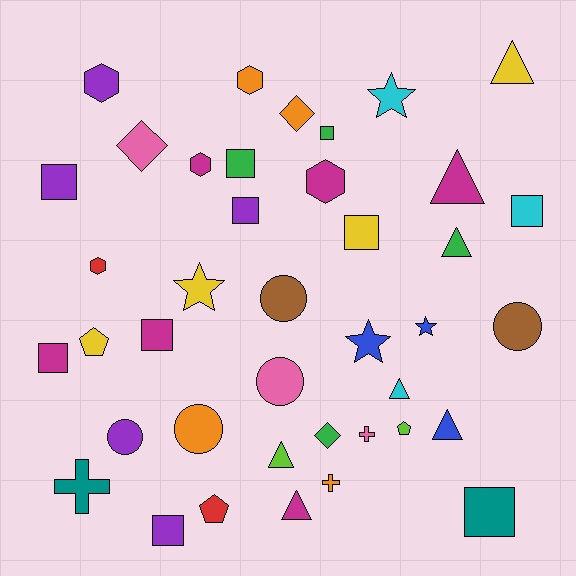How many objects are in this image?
There are 40 objects.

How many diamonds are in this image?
There are 3 diamonds.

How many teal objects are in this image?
There are 2 teal objects.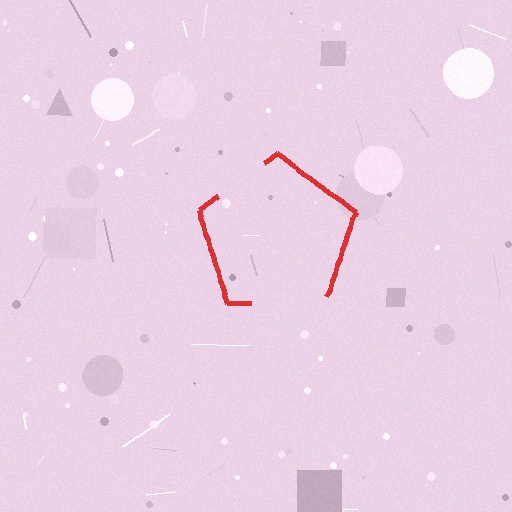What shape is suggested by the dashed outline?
The dashed outline suggests a pentagon.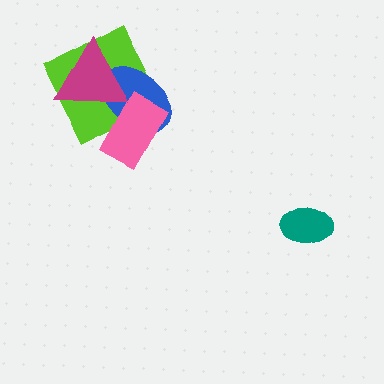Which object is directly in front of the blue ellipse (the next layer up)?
The pink rectangle is directly in front of the blue ellipse.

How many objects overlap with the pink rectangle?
3 objects overlap with the pink rectangle.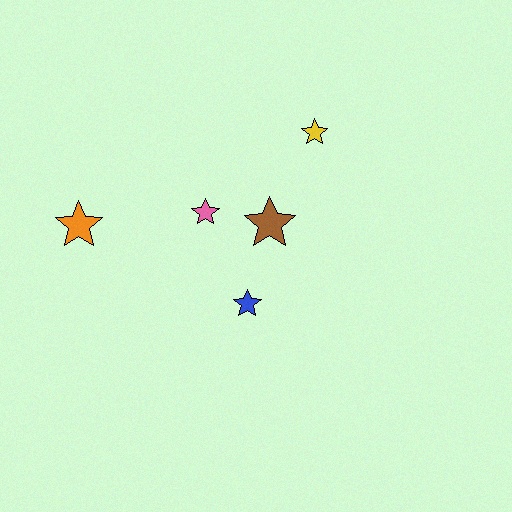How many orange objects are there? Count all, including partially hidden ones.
There is 1 orange object.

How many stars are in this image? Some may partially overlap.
There are 5 stars.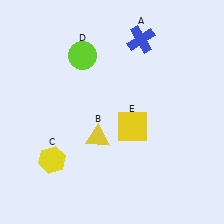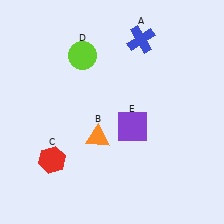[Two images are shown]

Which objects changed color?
B changed from yellow to orange. C changed from yellow to red. E changed from yellow to purple.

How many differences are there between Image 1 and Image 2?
There are 3 differences between the two images.